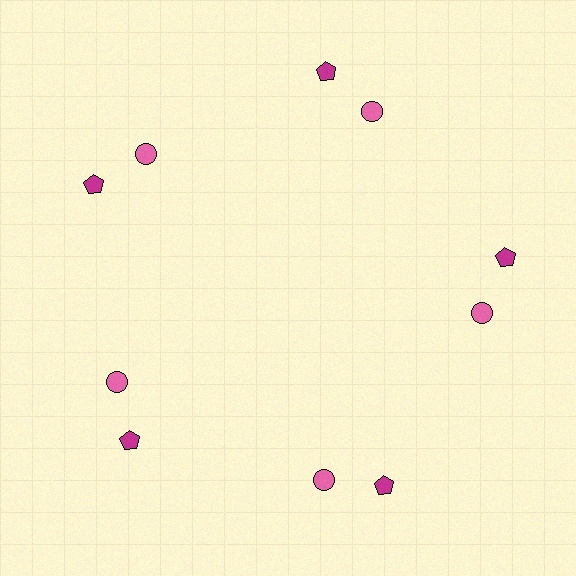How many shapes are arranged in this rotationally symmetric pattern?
There are 10 shapes, arranged in 5 groups of 2.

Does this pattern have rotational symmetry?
Yes, this pattern has 5-fold rotational symmetry. It looks the same after rotating 72 degrees around the center.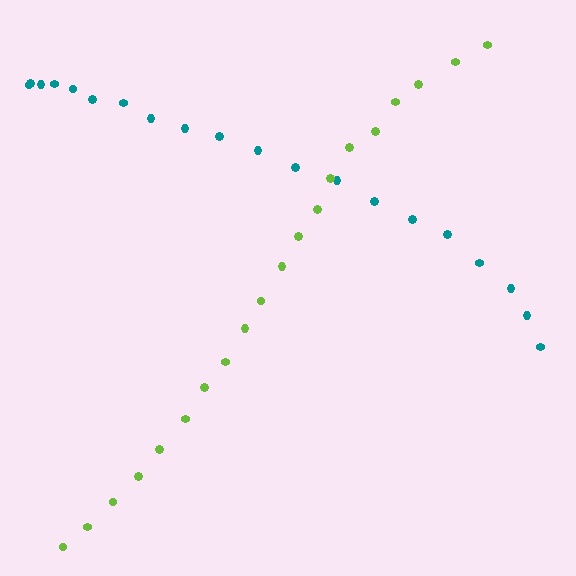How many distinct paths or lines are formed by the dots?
There are 2 distinct paths.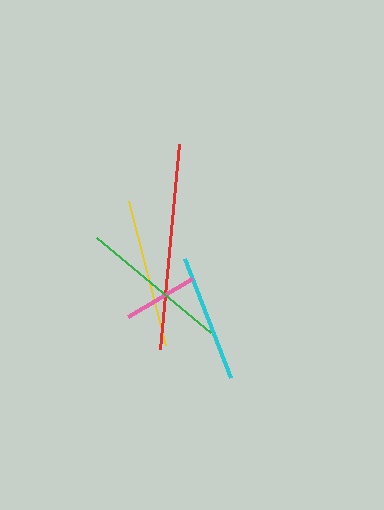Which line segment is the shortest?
The pink line is the shortest at approximately 74 pixels.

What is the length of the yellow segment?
The yellow segment is approximately 150 pixels long.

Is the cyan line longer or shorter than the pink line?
The cyan line is longer than the pink line.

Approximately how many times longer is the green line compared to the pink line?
The green line is approximately 2.0 times the length of the pink line.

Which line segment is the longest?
The red line is the longest at approximately 206 pixels.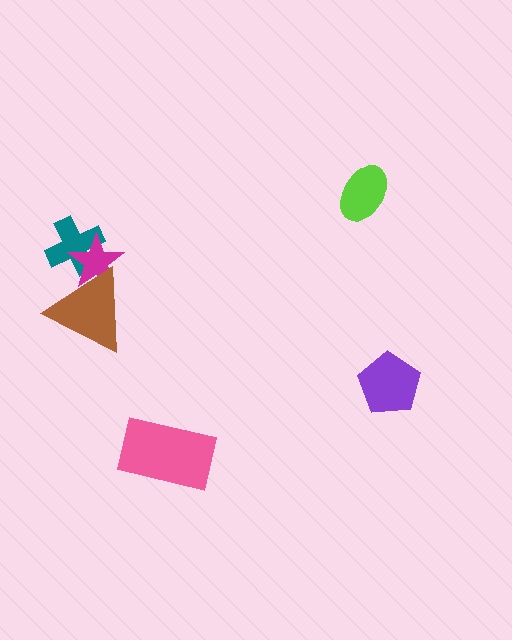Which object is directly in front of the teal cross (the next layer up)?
The magenta star is directly in front of the teal cross.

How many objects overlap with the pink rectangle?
0 objects overlap with the pink rectangle.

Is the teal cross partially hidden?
Yes, it is partially covered by another shape.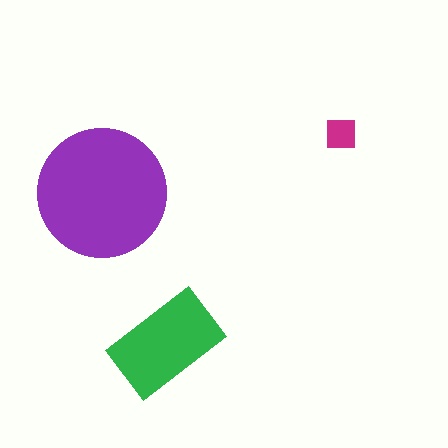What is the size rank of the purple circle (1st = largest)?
1st.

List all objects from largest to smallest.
The purple circle, the green rectangle, the magenta square.